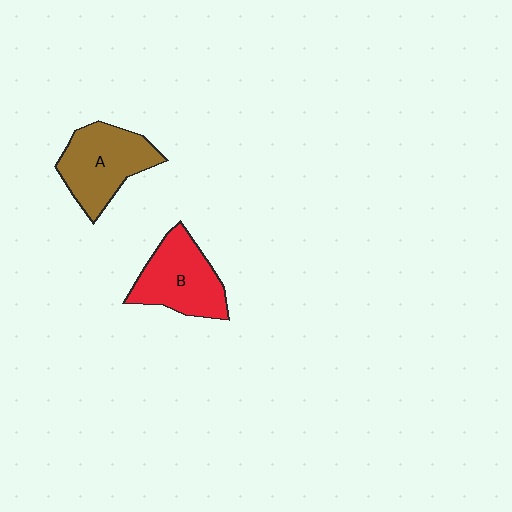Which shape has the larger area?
Shape A (brown).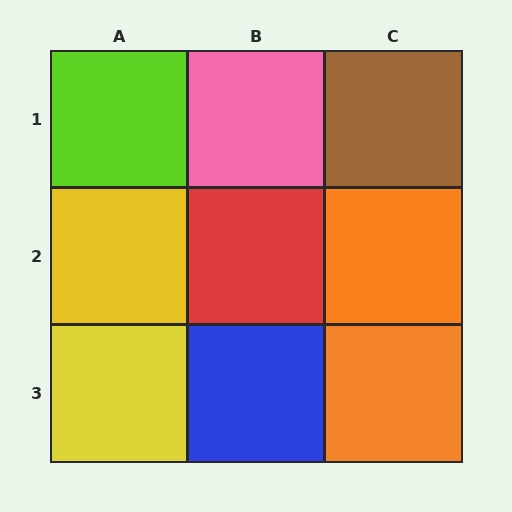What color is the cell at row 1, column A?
Lime.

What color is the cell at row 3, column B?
Blue.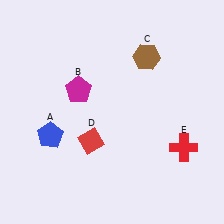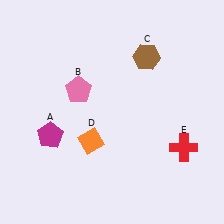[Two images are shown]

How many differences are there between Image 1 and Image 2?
There are 3 differences between the two images.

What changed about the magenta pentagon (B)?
In Image 1, B is magenta. In Image 2, it changed to pink.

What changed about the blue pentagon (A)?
In Image 1, A is blue. In Image 2, it changed to magenta.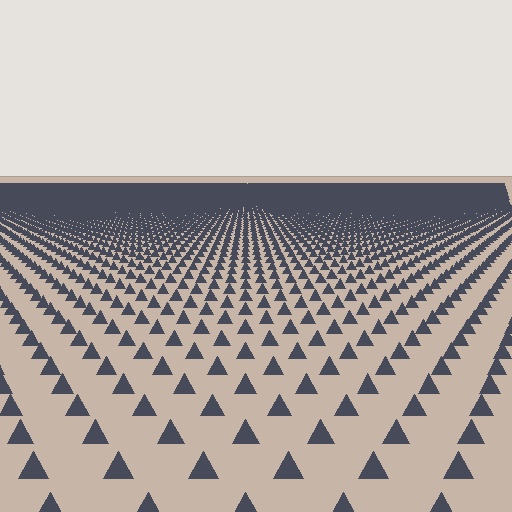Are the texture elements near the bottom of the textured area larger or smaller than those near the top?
Larger. Near the bottom, elements are closer to the viewer and appear at a bigger on-screen size.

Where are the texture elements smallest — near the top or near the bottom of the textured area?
Near the top.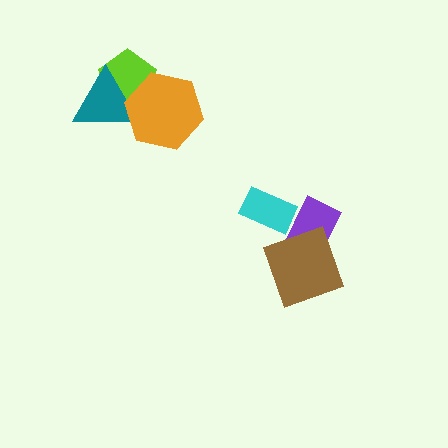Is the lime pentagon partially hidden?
Yes, it is partially covered by another shape.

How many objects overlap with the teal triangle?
2 objects overlap with the teal triangle.